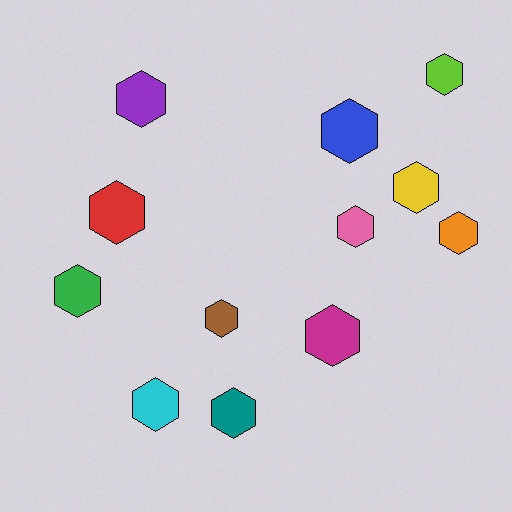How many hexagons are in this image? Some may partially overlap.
There are 12 hexagons.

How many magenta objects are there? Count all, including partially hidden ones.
There is 1 magenta object.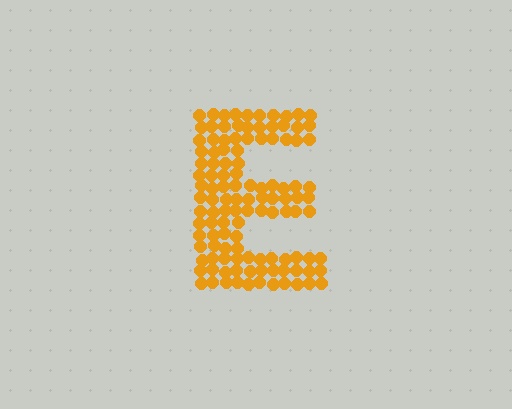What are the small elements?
The small elements are circles.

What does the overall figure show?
The overall figure shows the letter E.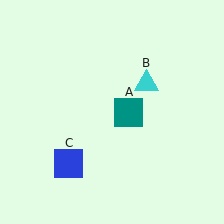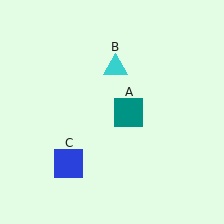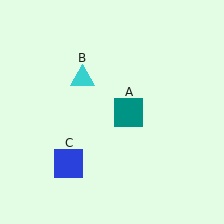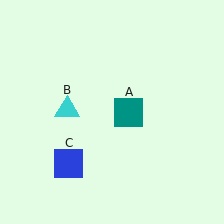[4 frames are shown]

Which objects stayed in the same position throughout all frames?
Teal square (object A) and blue square (object C) remained stationary.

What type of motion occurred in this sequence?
The cyan triangle (object B) rotated counterclockwise around the center of the scene.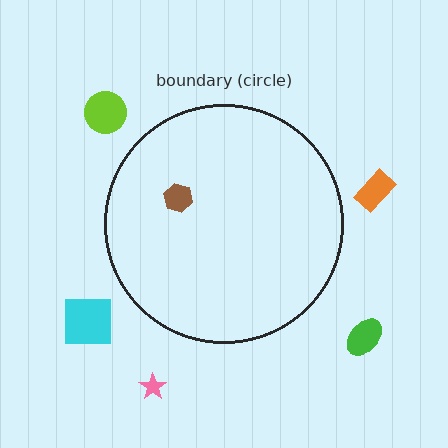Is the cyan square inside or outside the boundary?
Outside.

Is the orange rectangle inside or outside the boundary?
Outside.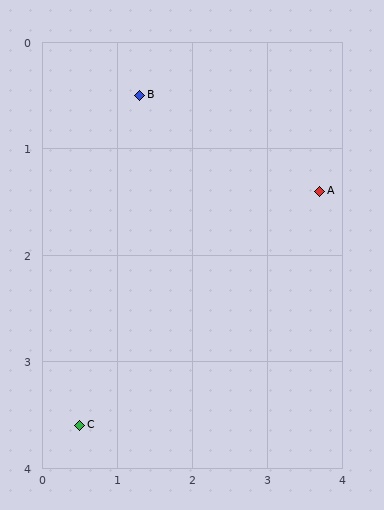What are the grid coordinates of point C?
Point C is at approximately (0.5, 3.6).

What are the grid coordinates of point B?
Point B is at approximately (1.3, 0.5).